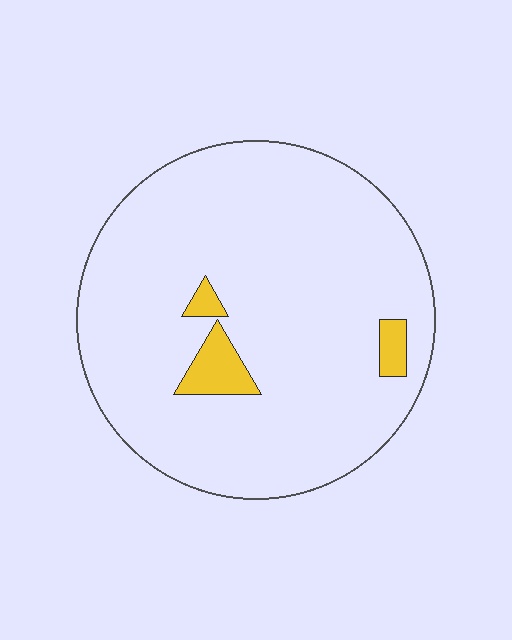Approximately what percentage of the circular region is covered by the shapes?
Approximately 5%.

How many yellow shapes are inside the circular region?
3.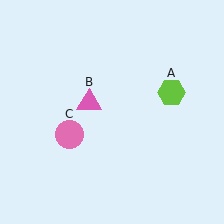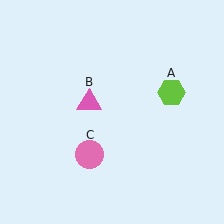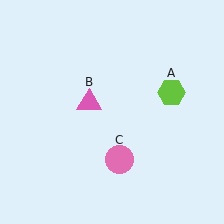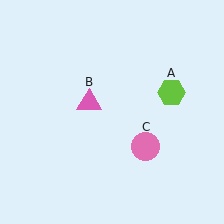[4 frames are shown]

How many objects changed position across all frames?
1 object changed position: pink circle (object C).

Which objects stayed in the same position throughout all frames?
Lime hexagon (object A) and pink triangle (object B) remained stationary.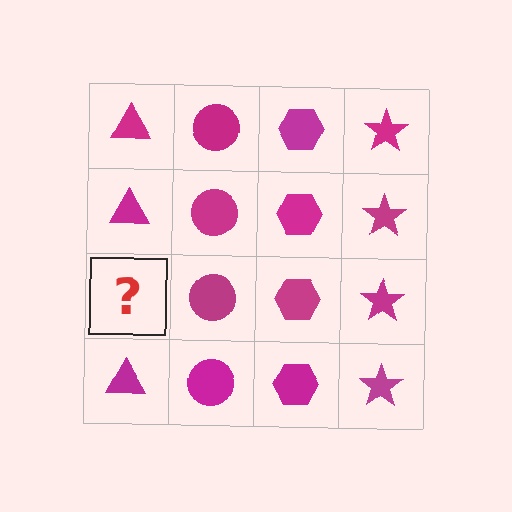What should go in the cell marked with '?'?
The missing cell should contain a magenta triangle.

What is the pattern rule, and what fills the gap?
The rule is that each column has a consistent shape. The gap should be filled with a magenta triangle.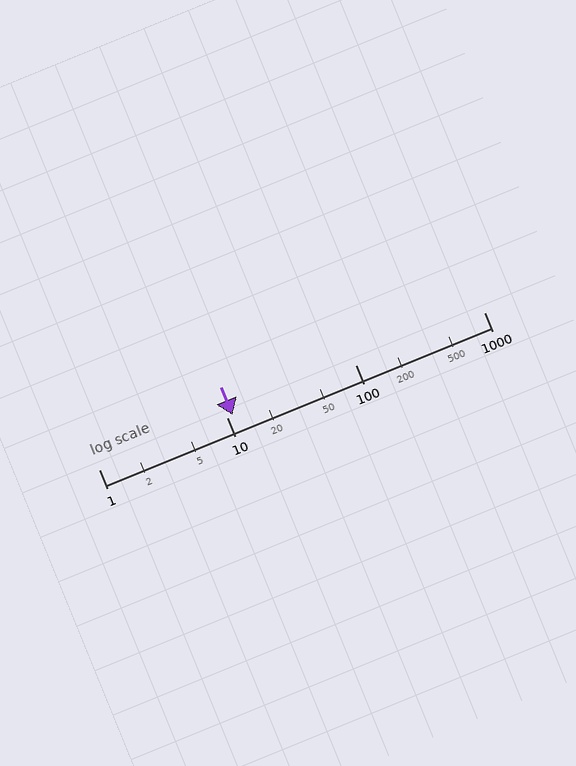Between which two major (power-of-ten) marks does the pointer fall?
The pointer is between 10 and 100.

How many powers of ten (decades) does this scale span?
The scale spans 3 decades, from 1 to 1000.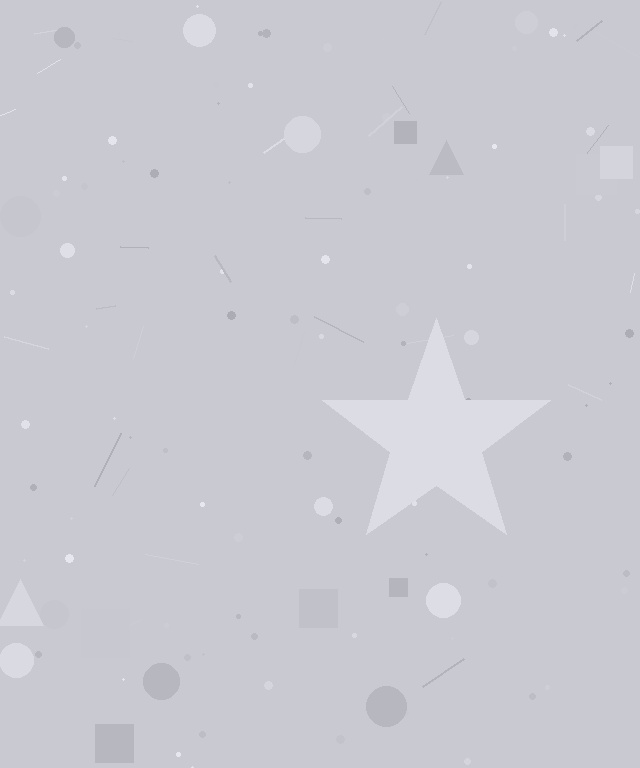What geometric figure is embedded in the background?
A star is embedded in the background.